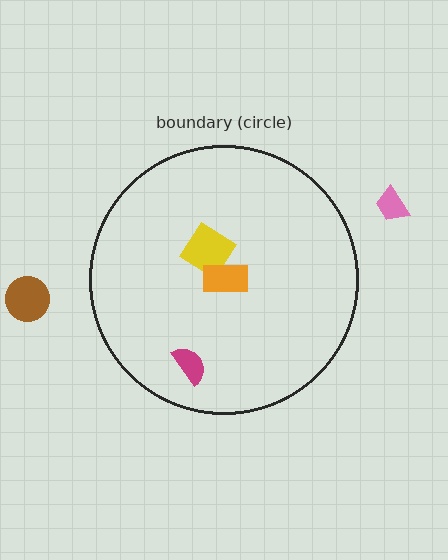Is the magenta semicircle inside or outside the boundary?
Inside.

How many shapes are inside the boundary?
3 inside, 2 outside.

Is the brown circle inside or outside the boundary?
Outside.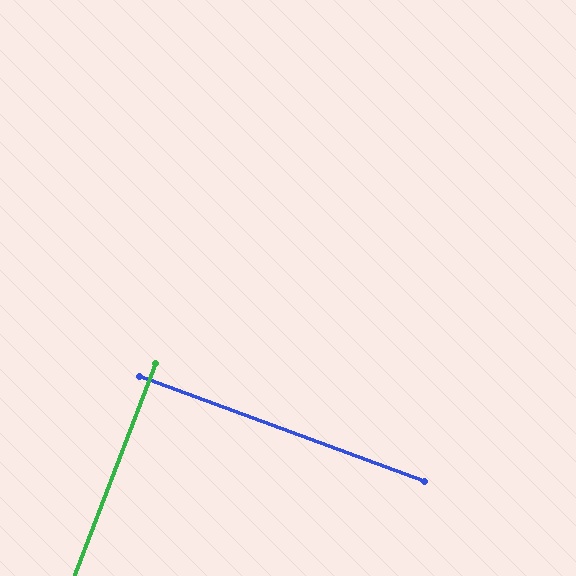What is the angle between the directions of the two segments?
Approximately 89 degrees.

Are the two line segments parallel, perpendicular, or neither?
Perpendicular — they meet at approximately 89°.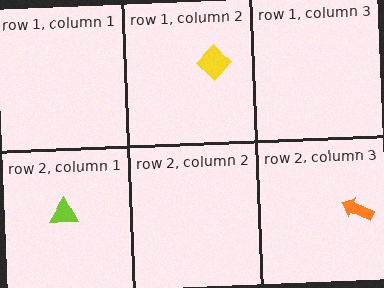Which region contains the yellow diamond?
The row 1, column 2 region.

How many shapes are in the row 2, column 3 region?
1.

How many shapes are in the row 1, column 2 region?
1.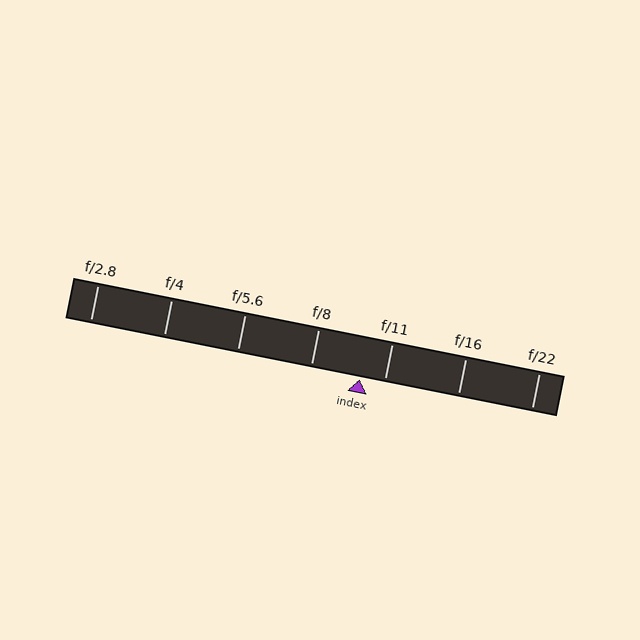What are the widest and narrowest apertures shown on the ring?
The widest aperture shown is f/2.8 and the narrowest is f/22.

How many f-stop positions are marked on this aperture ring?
There are 7 f-stop positions marked.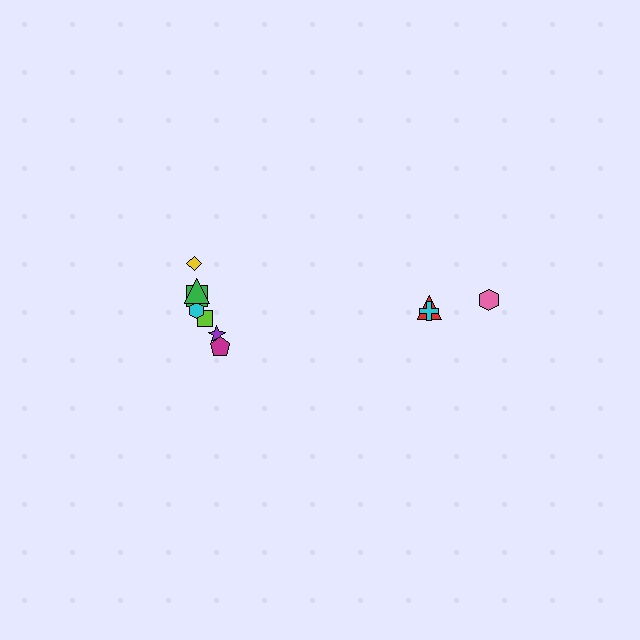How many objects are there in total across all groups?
There are 10 objects.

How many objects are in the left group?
There are 7 objects.